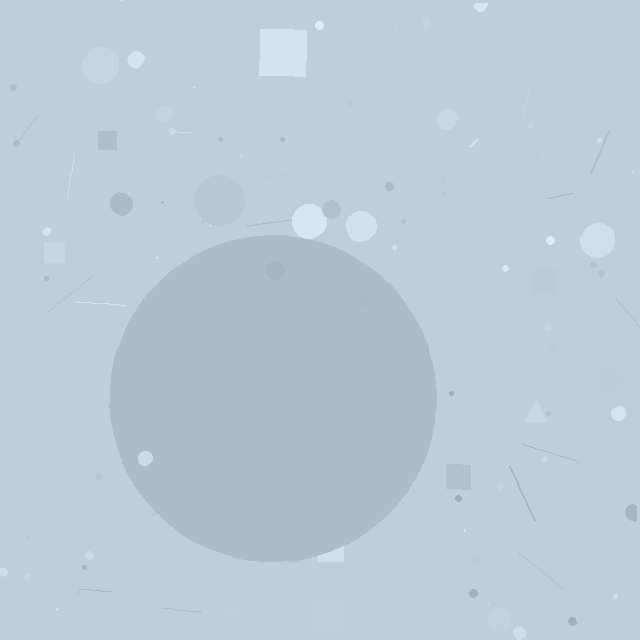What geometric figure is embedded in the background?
A circle is embedded in the background.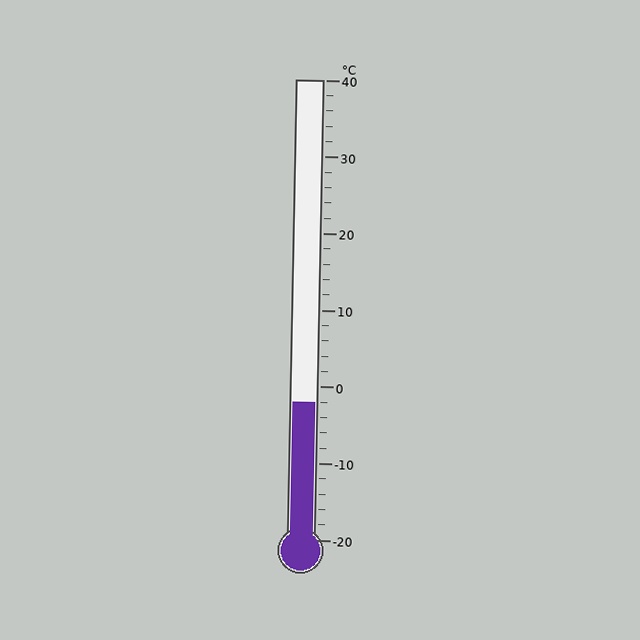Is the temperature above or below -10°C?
The temperature is above -10°C.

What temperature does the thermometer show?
The thermometer shows approximately -2°C.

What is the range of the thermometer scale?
The thermometer scale ranges from -20°C to 40°C.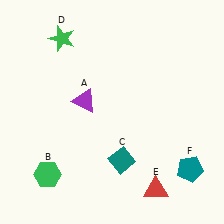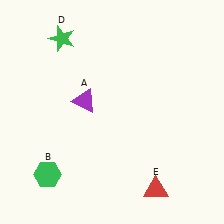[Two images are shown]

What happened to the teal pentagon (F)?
The teal pentagon (F) was removed in Image 2. It was in the bottom-right area of Image 1.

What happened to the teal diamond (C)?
The teal diamond (C) was removed in Image 2. It was in the bottom-right area of Image 1.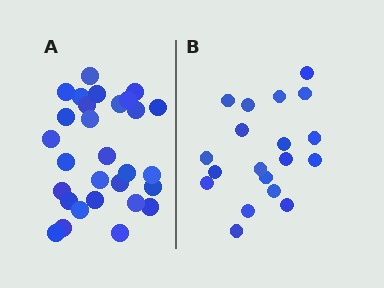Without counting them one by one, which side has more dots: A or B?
Region A (the left region) has more dots.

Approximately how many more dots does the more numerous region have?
Region A has roughly 10 or so more dots than region B.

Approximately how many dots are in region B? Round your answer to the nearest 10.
About 20 dots. (The exact count is 19, which rounds to 20.)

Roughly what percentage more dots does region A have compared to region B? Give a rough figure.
About 55% more.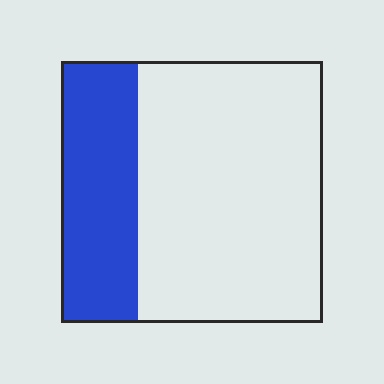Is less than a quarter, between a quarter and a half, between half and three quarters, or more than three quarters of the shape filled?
Between a quarter and a half.